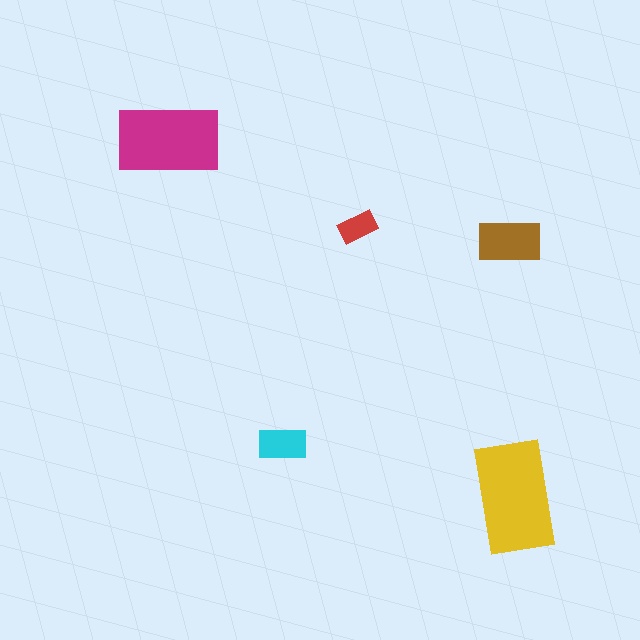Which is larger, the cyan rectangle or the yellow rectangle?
The yellow one.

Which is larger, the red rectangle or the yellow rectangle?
The yellow one.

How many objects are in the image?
There are 5 objects in the image.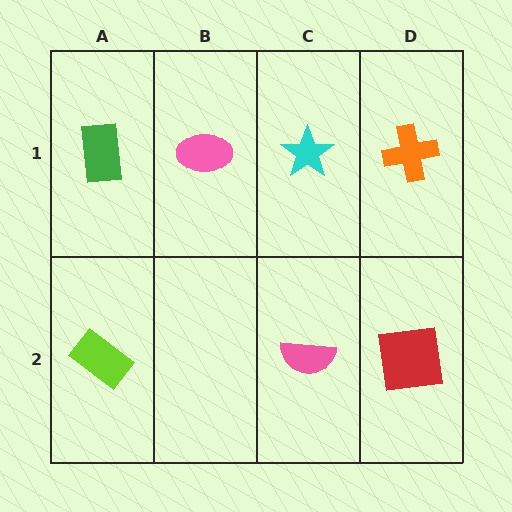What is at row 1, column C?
A cyan star.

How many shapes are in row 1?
4 shapes.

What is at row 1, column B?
A pink ellipse.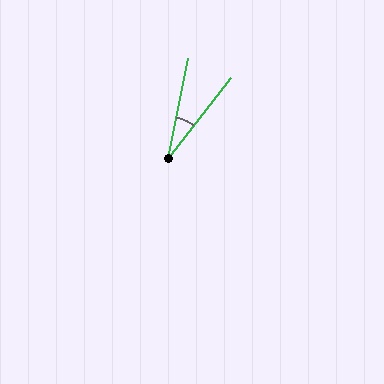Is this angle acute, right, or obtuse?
It is acute.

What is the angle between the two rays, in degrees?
Approximately 27 degrees.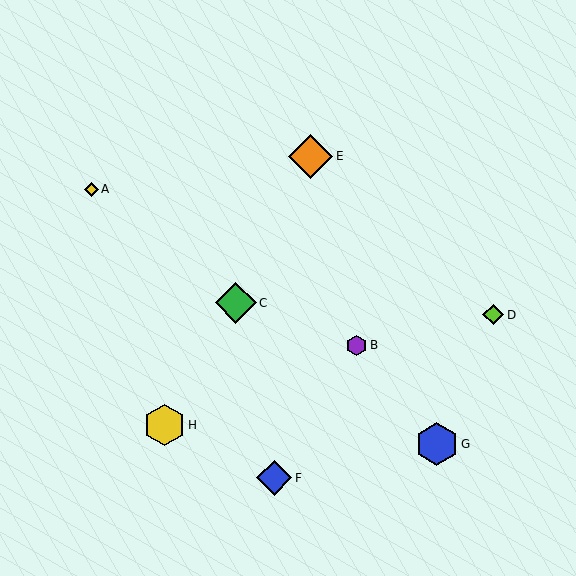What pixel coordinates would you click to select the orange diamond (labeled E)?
Click at (311, 156) to select the orange diamond E.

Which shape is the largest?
The orange diamond (labeled E) is the largest.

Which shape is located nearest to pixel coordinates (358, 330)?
The purple hexagon (labeled B) at (357, 345) is nearest to that location.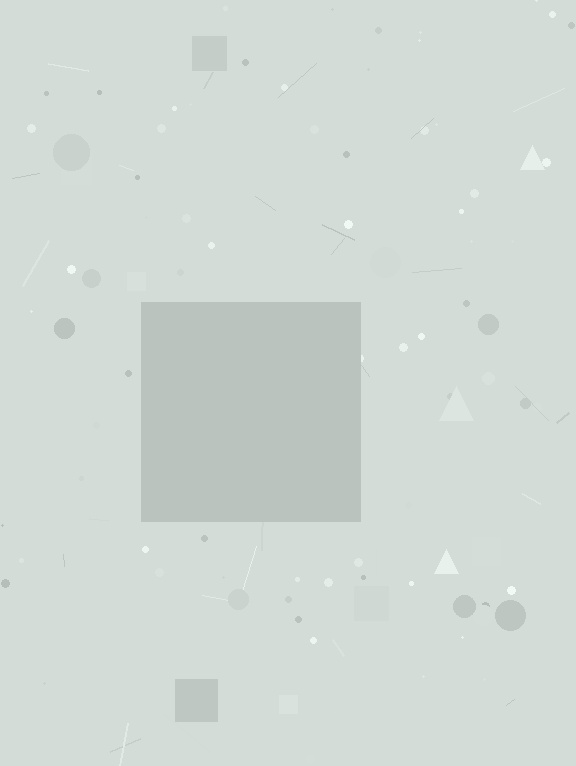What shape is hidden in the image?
A square is hidden in the image.